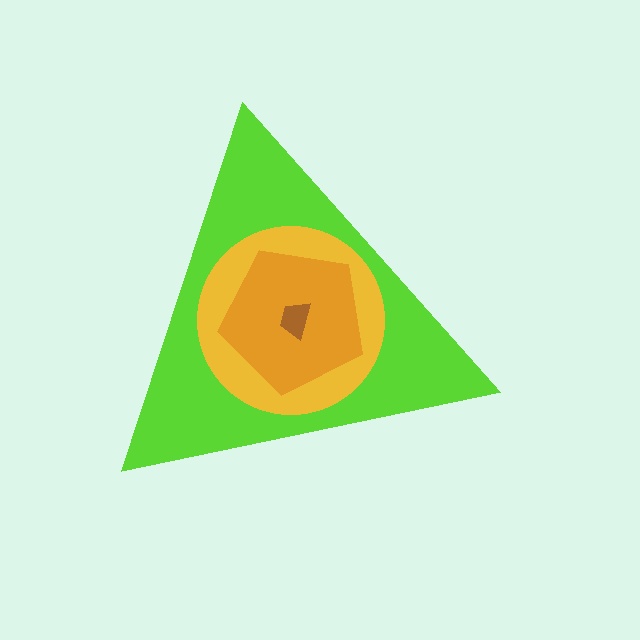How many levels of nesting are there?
4.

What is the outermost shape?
The lime triangle.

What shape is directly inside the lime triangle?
The yellow circle.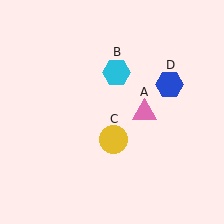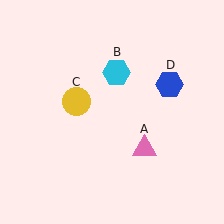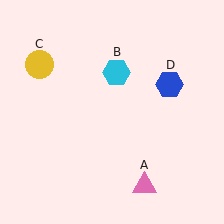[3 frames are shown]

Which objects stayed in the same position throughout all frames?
Cyan hexagon (object B) and blue hexagon (object D) remained stationary.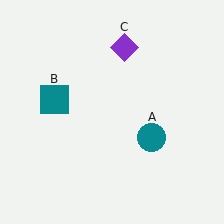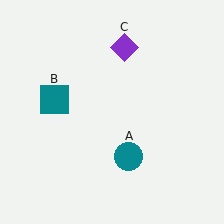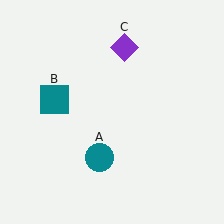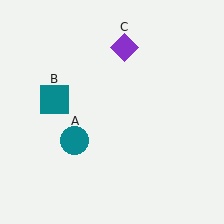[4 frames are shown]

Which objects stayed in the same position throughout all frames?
Teal square (object B) and purple diamond (object C) remained stationary.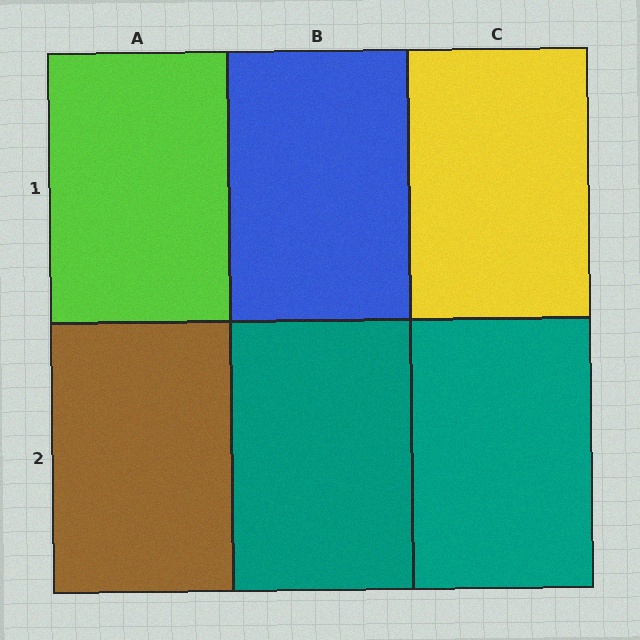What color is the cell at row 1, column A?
Lime.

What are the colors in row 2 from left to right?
Brown, teal, teal.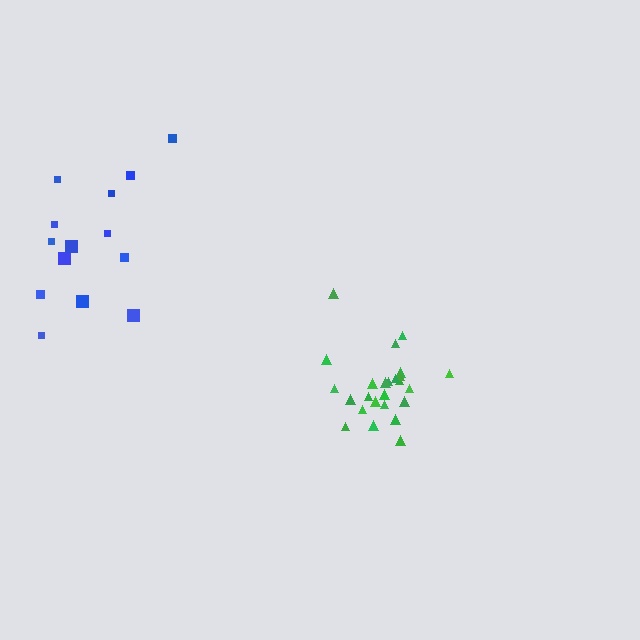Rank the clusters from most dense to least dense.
green, blue.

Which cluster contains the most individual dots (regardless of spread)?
Green (25).